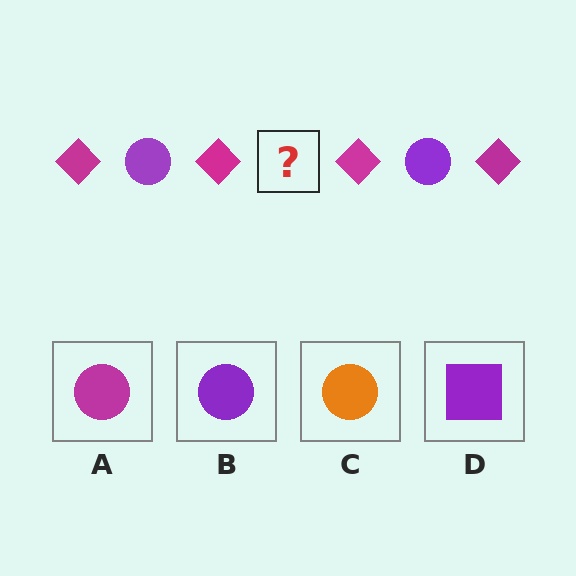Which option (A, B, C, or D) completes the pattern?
B.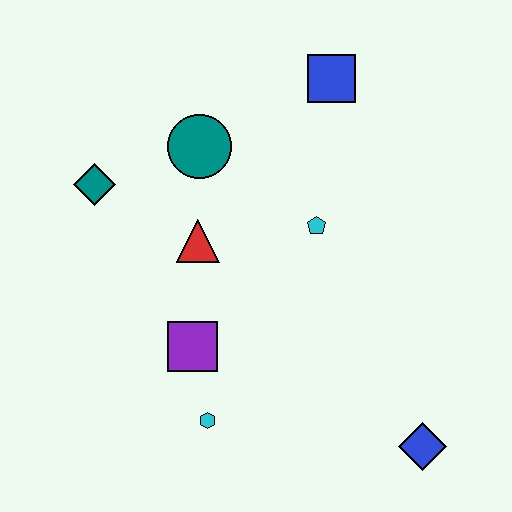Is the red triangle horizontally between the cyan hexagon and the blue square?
No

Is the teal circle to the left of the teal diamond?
No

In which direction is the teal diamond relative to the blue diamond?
The teal diamond is to the left of the blue diamond.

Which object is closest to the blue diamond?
The cyan hexagon is closest to the blue diamond.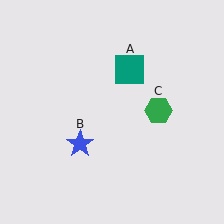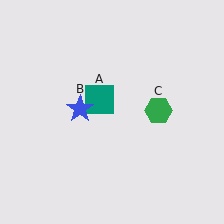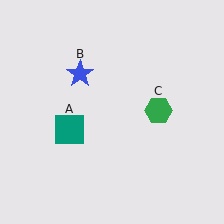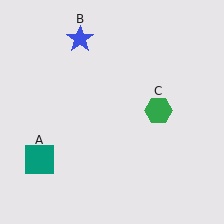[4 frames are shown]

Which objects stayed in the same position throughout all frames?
Green hexagon (object C) remained stationary.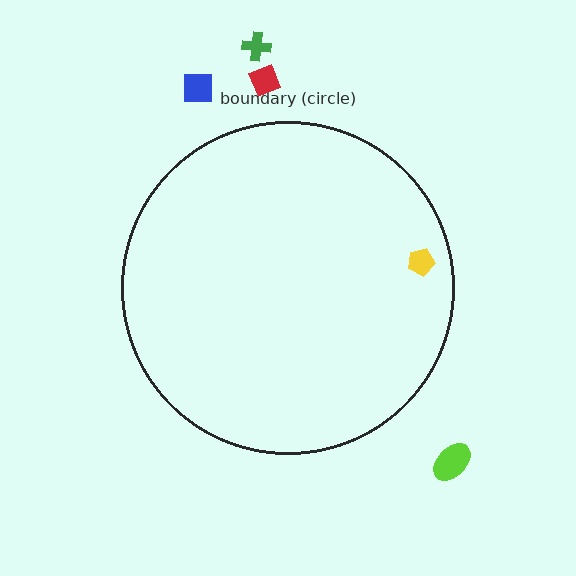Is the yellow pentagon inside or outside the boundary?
Inside.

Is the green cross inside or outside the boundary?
Outside.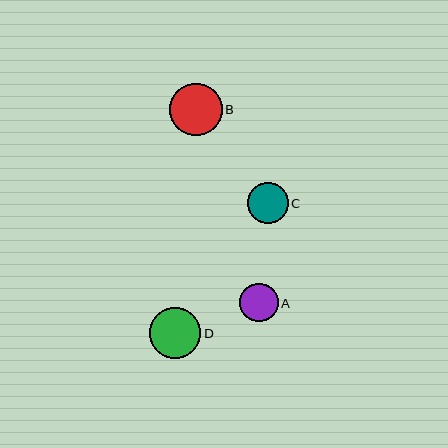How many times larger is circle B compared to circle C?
Circle B is approximately 1.3 times the size of circle C.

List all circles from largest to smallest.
From largest to smallest: B, D, C, A.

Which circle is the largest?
Circle B is the largest with a size of approximately 53 pixels.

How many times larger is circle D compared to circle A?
Circle D is approximately 1.3 times the size of circle A.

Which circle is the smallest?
Circle A is the smallest with a size of approximately 38 pixels.